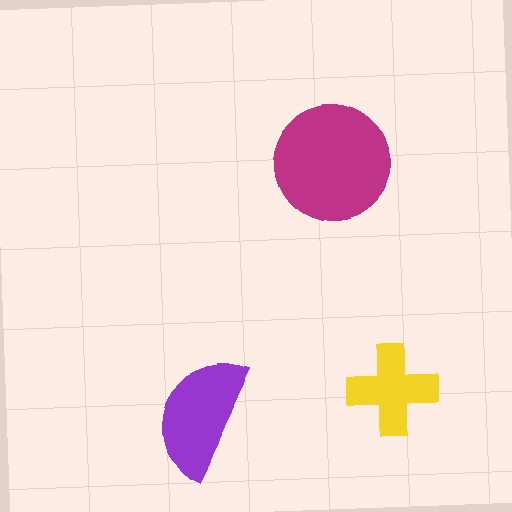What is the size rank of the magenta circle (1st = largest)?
1st.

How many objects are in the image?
There are 3 objects in the image.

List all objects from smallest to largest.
The yellow cross, the purple semicircle, the magenta circle.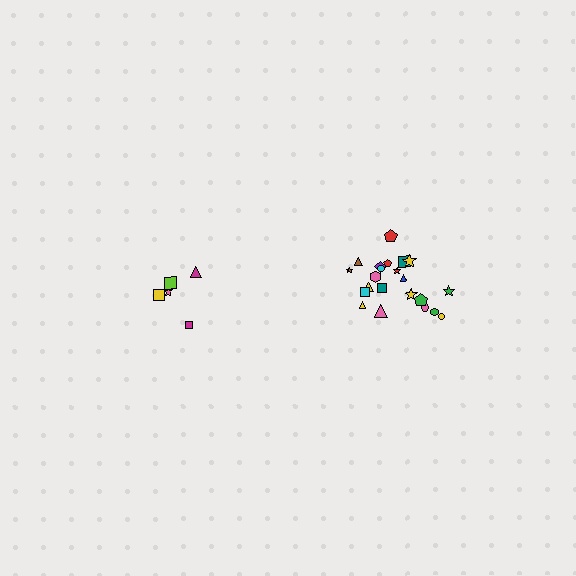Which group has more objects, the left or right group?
The right group.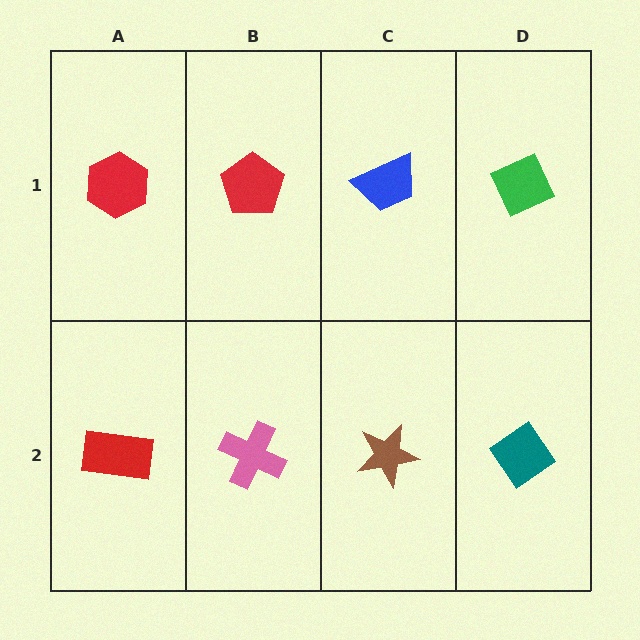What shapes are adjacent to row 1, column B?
A pink cross (row 2, column B), a red hexagon (row 1, column A), a blue trapezoid (row 1, column C).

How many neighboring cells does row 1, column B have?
3.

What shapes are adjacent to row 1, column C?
A brown star (row 2, column C), a red pentagon (row 1, column B), a green diamond (row 1, column D).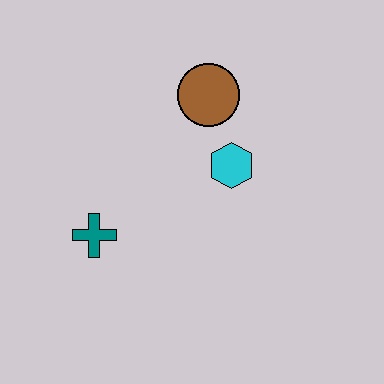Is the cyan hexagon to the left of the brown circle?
No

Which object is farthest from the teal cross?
The brown circle is farthest from the teal cross.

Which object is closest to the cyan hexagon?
The brown circle is closest to the cyan hexagon.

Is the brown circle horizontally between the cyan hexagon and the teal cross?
Yes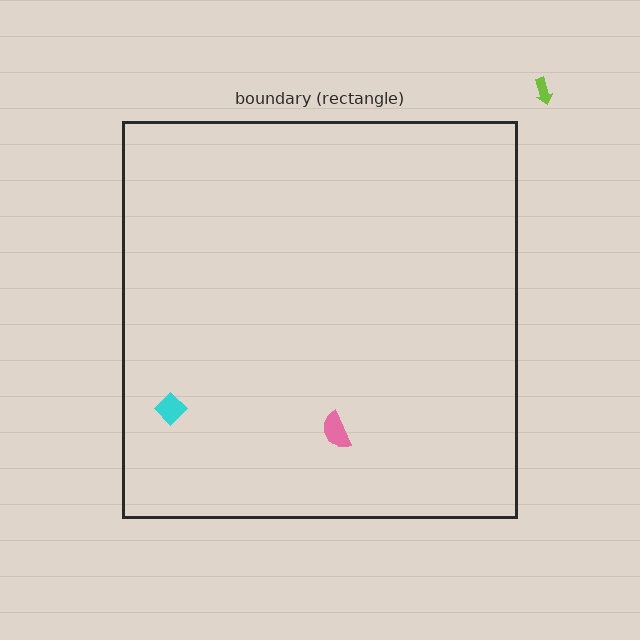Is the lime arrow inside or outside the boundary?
Outside.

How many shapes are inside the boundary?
2 inside, 1 outside.